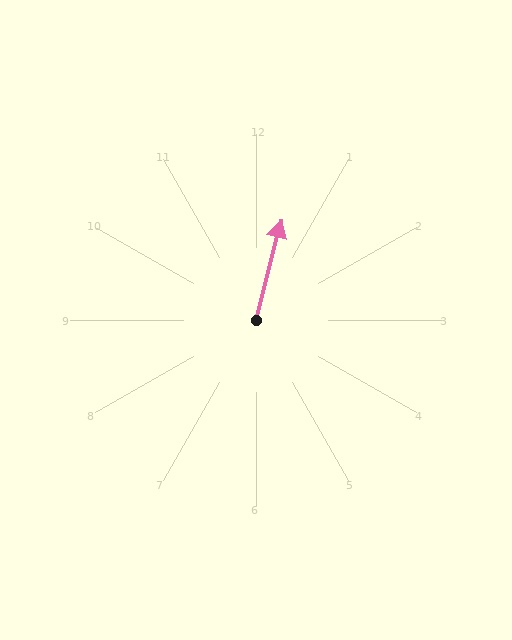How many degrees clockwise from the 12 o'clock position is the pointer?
Approximately 14 degrees.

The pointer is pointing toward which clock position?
Roughly 12 o'clock.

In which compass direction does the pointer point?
North.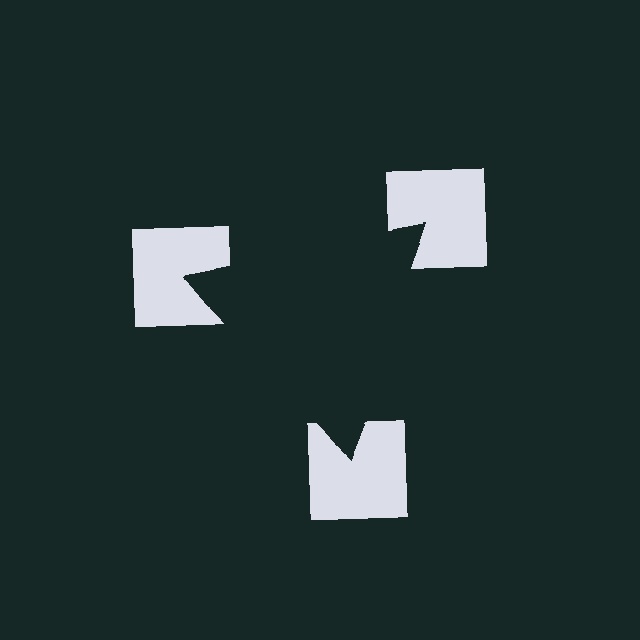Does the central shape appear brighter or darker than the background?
It typically appears slightly darker than the background, even though no actual brightness change is drawn.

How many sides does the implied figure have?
3 sides.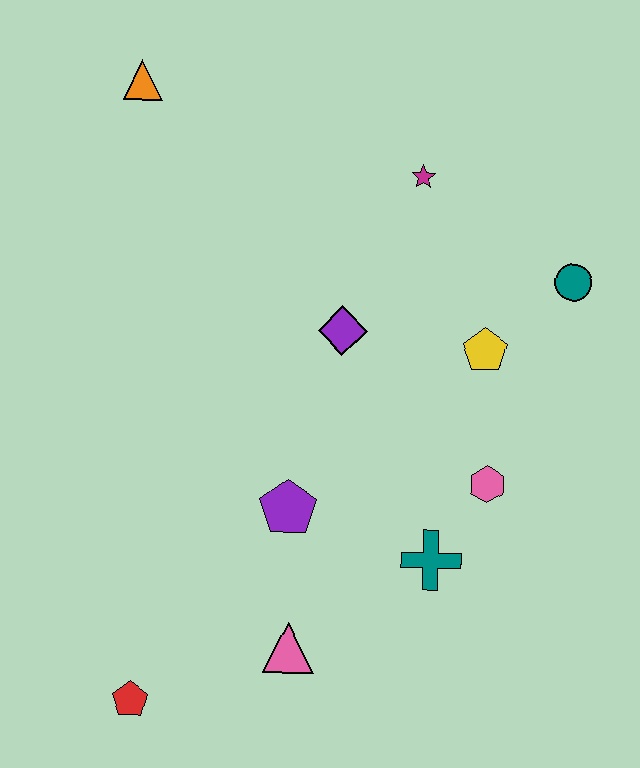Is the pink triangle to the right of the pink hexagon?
No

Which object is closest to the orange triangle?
The magenta star is closest to the orange triangle.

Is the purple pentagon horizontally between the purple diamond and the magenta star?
No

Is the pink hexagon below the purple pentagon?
No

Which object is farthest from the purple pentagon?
The orange triangle is farthest from the purple pentagon.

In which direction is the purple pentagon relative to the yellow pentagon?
The purple pentagon is to the left of the yellow pentagon.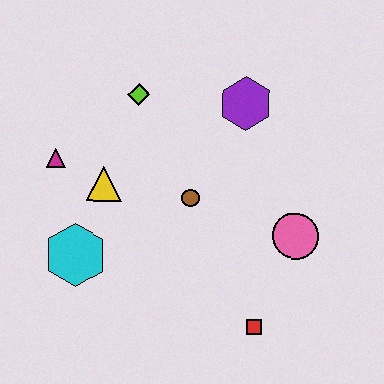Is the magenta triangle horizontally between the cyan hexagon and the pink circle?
No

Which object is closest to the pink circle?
The red square is closest to the pink circle.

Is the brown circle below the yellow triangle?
Yes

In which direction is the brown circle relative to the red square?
The brown circle is above the red square.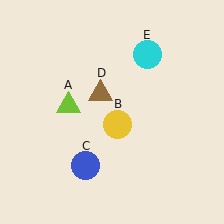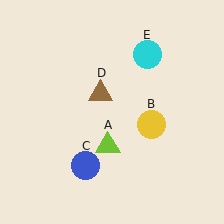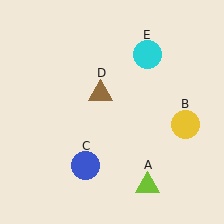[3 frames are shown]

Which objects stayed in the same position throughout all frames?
Blue circle (object C) and brown triangle (object D) and cyan circle (object E) remained stationary.